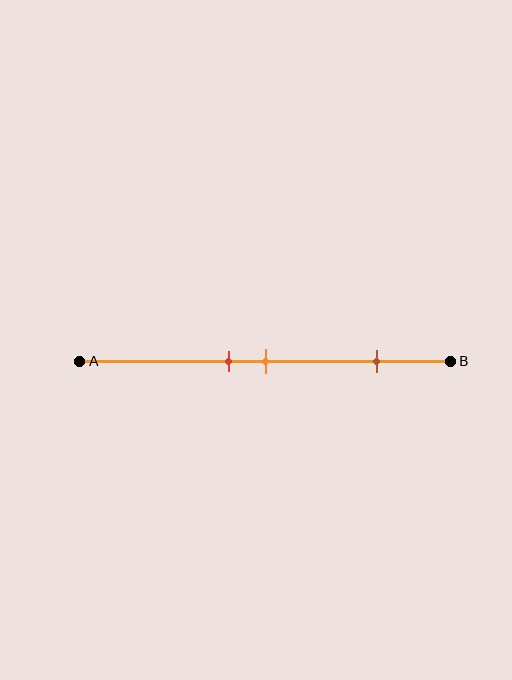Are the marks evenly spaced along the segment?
No, the marks are not evenly spaced.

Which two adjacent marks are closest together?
The red and orange marks are the closest adjacent pair.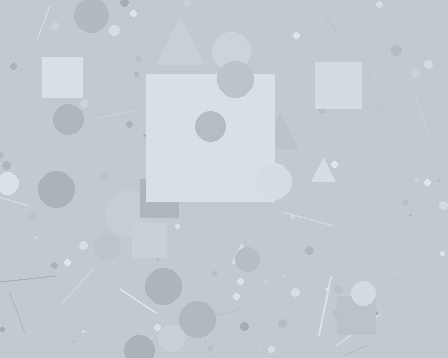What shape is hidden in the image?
A square is hidden in the image.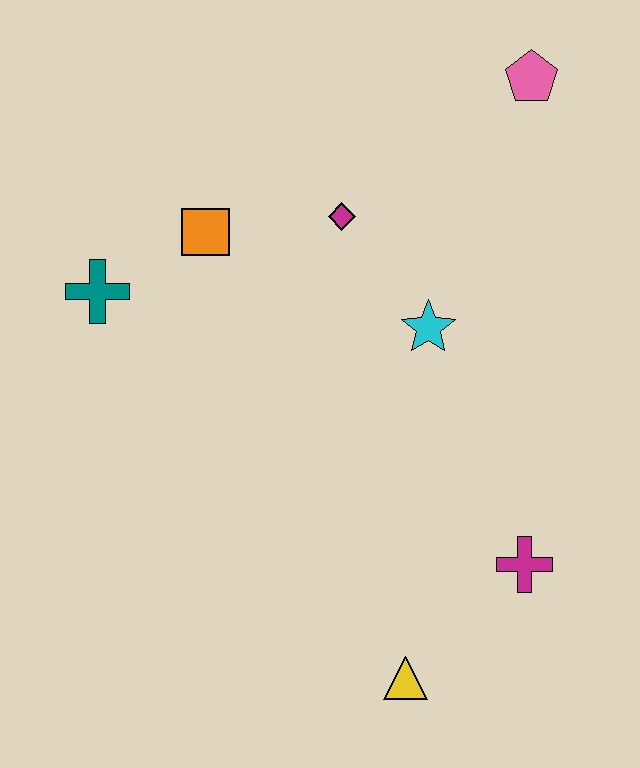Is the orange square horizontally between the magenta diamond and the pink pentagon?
No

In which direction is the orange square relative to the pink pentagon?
The orange square is to the left of the pink pentagon.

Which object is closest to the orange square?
The teal cross is closest to the orange square.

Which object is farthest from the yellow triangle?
The pink pentagon is farthest from the yellow triangle.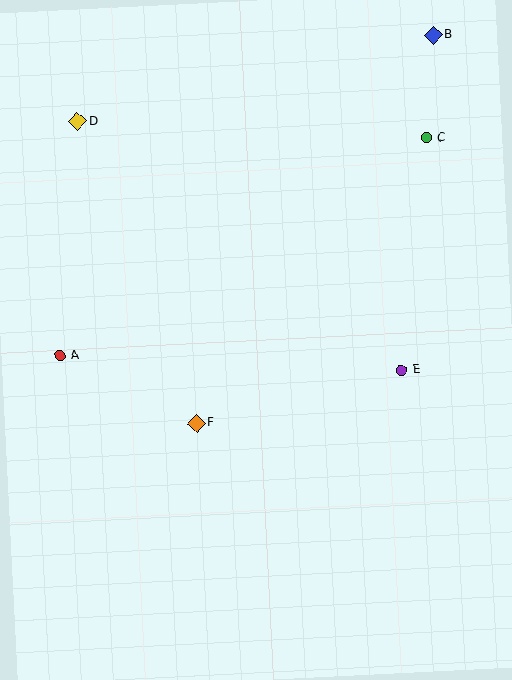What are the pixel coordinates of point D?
Point D is at (78, 122).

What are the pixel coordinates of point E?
Point E is at (401, 370).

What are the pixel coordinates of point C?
Point C is at (426, 138).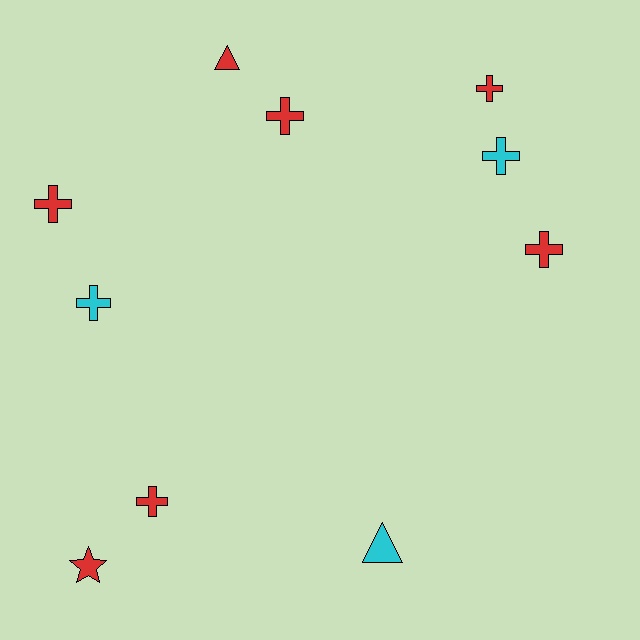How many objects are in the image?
There are 10 objects.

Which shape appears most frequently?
Cross, with 7 objects.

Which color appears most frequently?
Red, with 7 objects.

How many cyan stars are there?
There are no cyan stars.